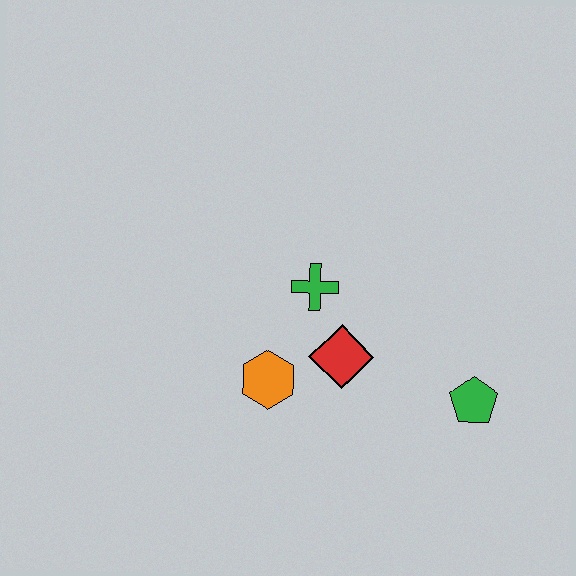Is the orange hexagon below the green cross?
Yes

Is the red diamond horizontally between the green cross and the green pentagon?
Yes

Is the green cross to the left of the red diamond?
Yes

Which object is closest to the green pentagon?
The red diamond is closest to the green pentagon.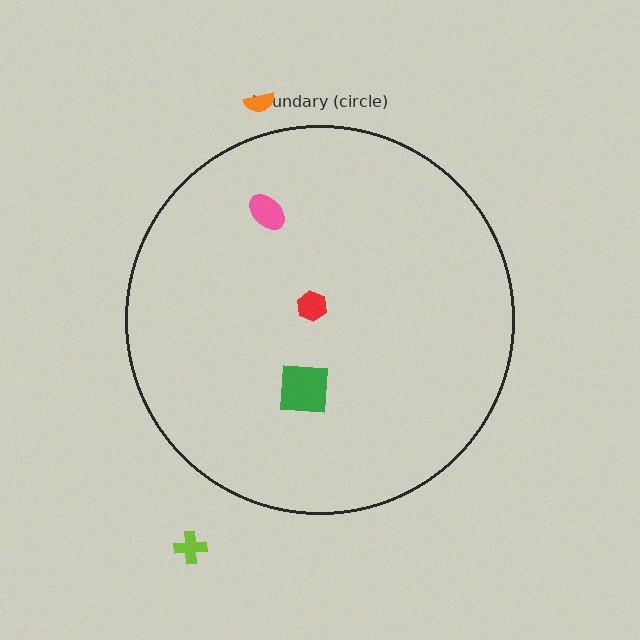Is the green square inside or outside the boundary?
Inside.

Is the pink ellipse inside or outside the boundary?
Inside.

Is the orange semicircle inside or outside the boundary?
Outside.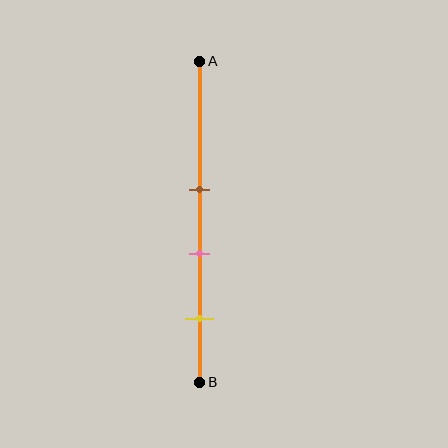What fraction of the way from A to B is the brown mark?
The brown mark is approximately 40% (0.4) of the way from A to B.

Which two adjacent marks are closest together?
The brown and pink marks are the closest adjacent pair.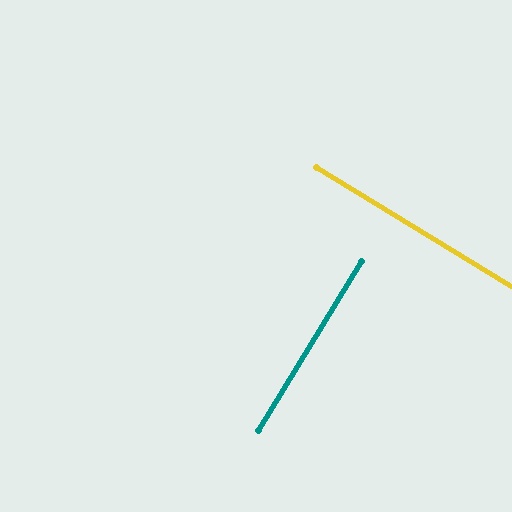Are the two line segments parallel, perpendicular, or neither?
Perpendicular — they meet at approximately 90°.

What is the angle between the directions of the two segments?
Approximately 90 degrees.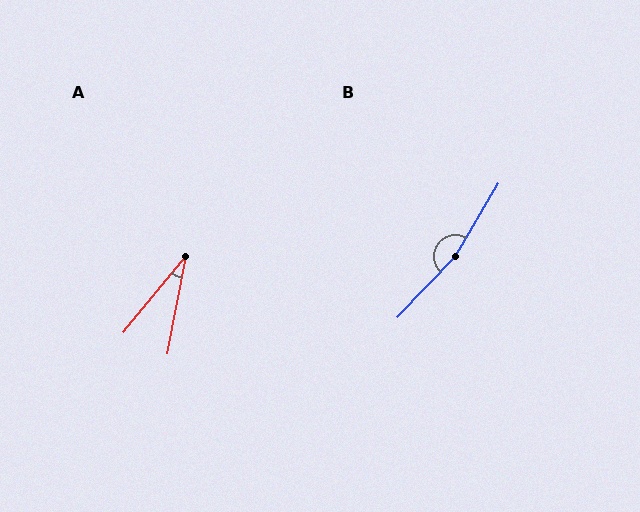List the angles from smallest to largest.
A (29°), B (167°).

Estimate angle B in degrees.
Approximately 167 degrees.